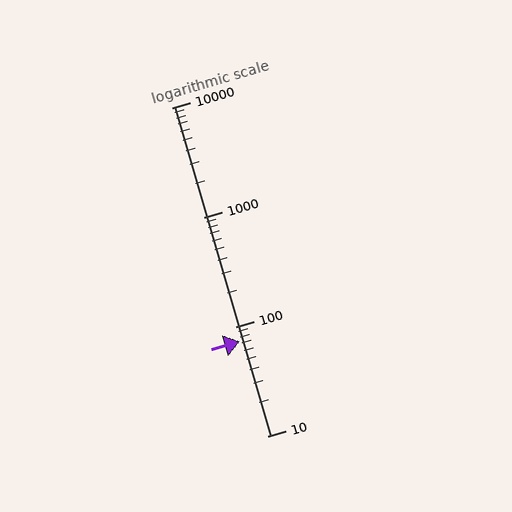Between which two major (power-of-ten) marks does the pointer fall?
The pointer is between 10 and 100.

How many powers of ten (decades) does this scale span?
The scale spans 3 decades, from 10 to 10000.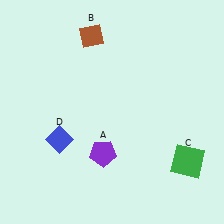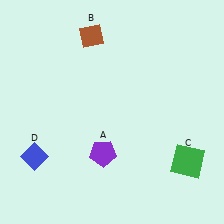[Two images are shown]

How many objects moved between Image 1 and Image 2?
1 object moved between the two images.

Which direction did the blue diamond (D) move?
The blue diamond (D) moved left.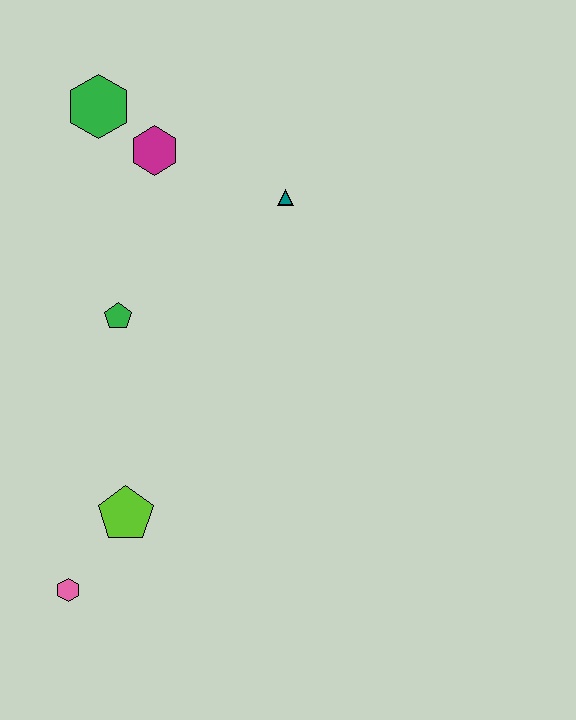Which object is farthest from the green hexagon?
The pink hexagon is farthest from the green hexagon.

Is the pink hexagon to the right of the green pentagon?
No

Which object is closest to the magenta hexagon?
The green hexagon is closest to the magenta hexagon.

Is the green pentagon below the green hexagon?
Yes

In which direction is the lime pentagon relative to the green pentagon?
The lime pentagon is below the green pentagon.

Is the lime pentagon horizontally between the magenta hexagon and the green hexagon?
Yes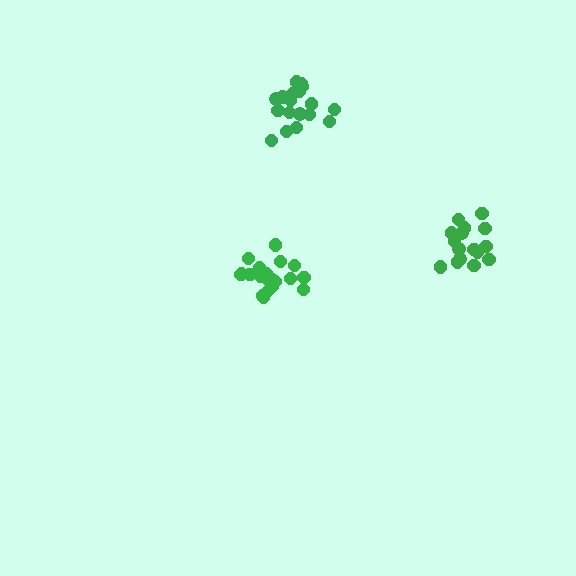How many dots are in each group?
Group 1: 20 dots, Group 2: 18 dots, Group 3: 16 dots (54 total).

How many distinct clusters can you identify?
There are 3 distinct clusters.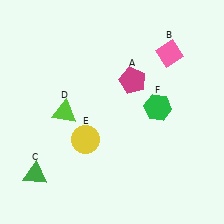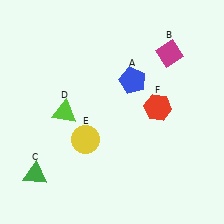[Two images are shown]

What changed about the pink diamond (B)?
In Image 1, B is pink. In Image 2, it changed to magenta.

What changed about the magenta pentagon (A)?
In Image 1, A is magenta. In Image 2, it changed to blue.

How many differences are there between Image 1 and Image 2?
There are 3 differences between the two images.